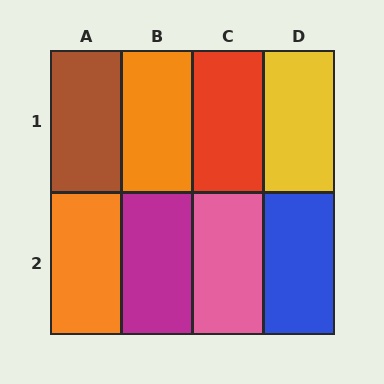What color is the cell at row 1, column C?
Red.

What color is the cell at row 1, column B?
Orange.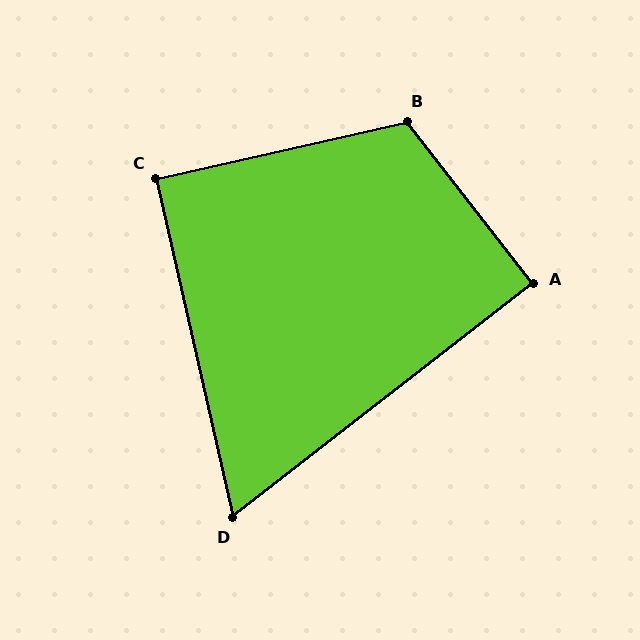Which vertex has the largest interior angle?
B, at approximately 115 degrees.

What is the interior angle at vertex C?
Approximately 90 degrees (approximately right).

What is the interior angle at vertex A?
Approximately 90 degrees (approximately right).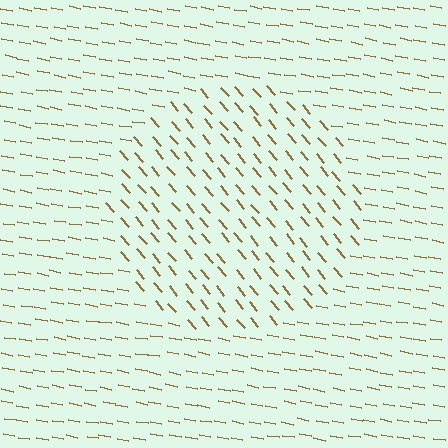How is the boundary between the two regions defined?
The boundary is defined purely by a change in line orientation (approximately 39 degrees difference). All lines are the same color and thickness.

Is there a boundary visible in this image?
Yes, there is a texture boundary formed by a change in line orientation.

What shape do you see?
I see a circle.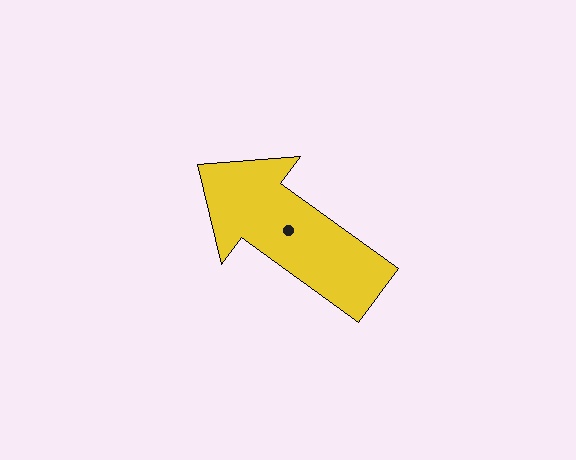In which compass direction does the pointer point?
Northwest.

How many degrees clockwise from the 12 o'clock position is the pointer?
Approximately 306 degrees.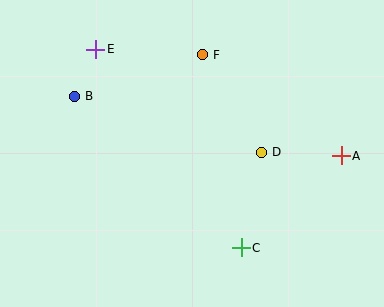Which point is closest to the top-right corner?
Point A is closest to the top-right corner.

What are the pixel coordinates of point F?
Point F is at (202, 55).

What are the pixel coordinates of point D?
Point D is at (261, 152).